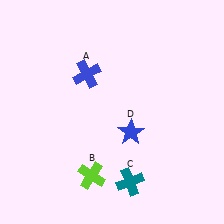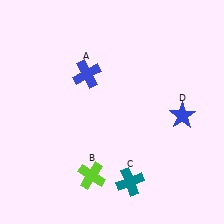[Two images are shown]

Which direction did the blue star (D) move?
The blue star (D) moved right.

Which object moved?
The blue star (D) moved right.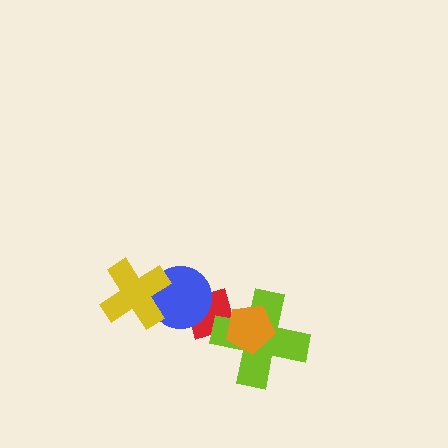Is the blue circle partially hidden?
Yes, it is partially covered by another shape.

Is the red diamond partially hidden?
Yes, it is partially covered by another shape.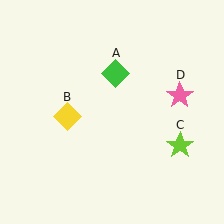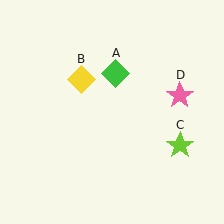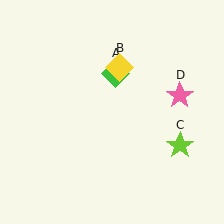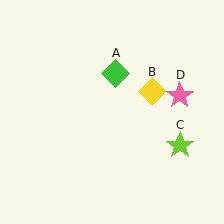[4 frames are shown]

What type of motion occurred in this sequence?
The yellow diamond (object B) rotated clockwise around the center of the scene.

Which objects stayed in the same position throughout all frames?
Green diamond (object A) and lime star (object C) and pink star (object D) remained stationary.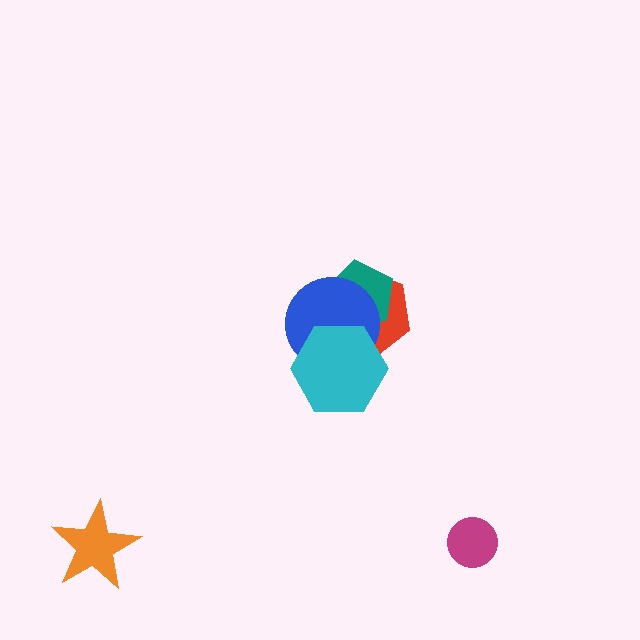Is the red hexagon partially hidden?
Yes, it is partially covered by another shape.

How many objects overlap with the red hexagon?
3 objects overlap with the red hexagon.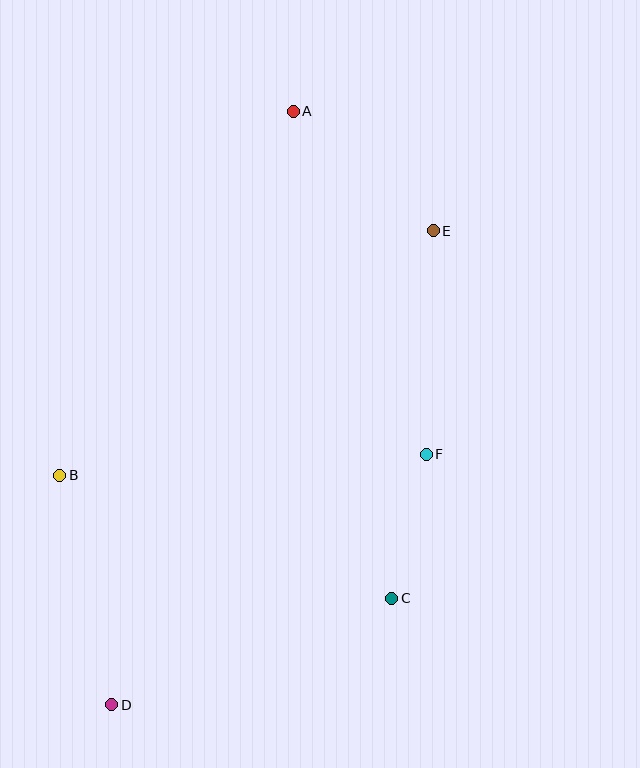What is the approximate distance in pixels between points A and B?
The distance between A and B is approximately 432 pixels.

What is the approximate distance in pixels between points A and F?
The distance between A and F is approximately 368 pixels.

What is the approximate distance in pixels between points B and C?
The distance between B and C is approximately 354 pixels.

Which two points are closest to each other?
Points C and F are closest to each other.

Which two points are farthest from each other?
Points A and D are farthest from each other.